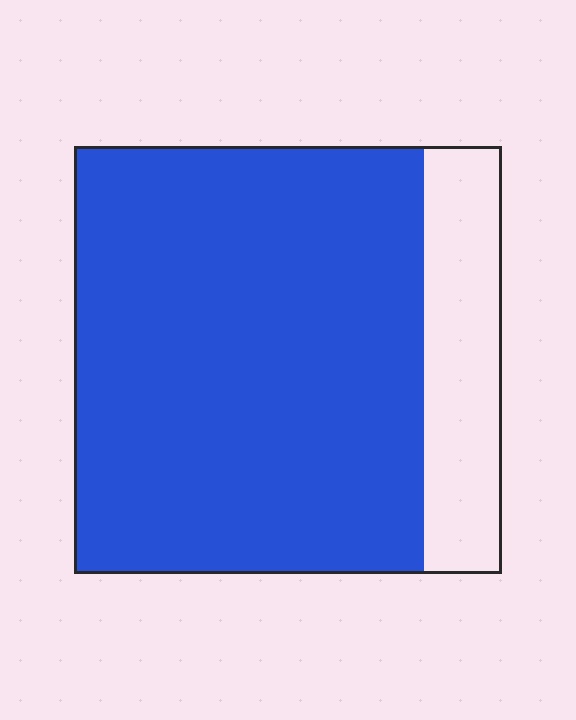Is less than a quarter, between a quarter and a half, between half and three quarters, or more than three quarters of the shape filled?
More than three quarters.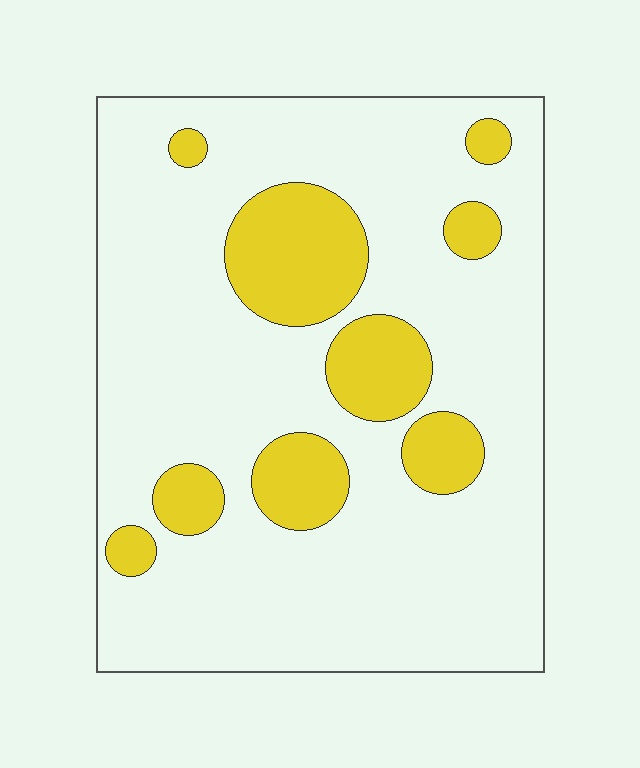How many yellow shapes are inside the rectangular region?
9.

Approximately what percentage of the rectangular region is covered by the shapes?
Approximately 20%.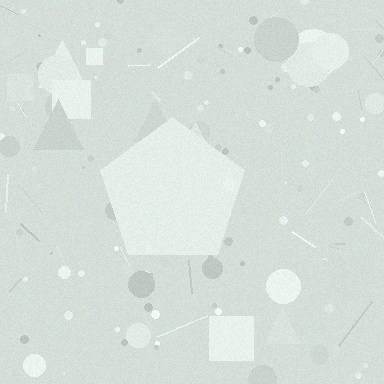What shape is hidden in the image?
A pentagon is hidden in the image.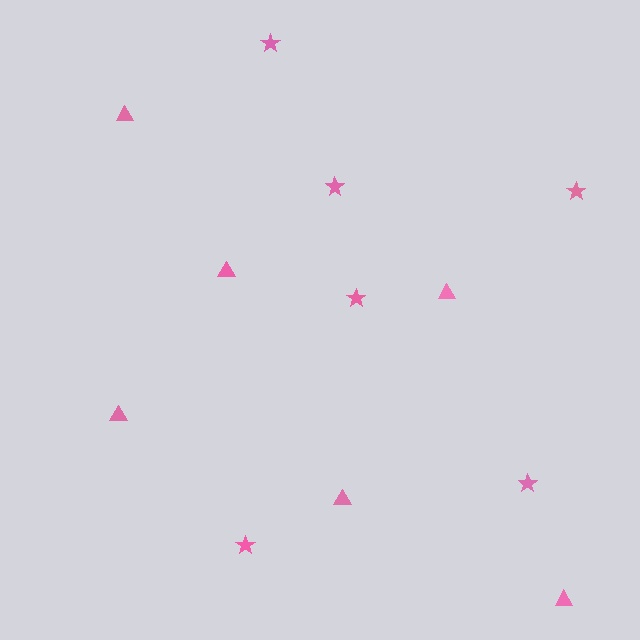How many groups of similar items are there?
There are 2 groups: one group of stars (6) and one group of triangles (6).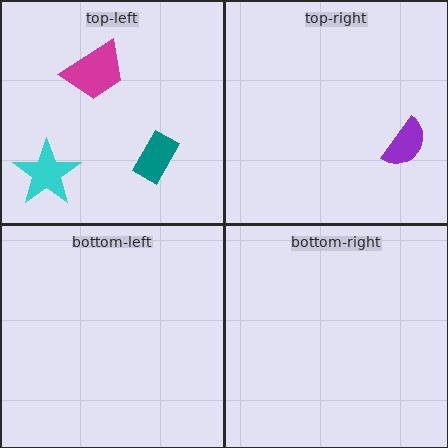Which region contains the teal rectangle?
The top-left region.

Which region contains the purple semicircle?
The top-right region.